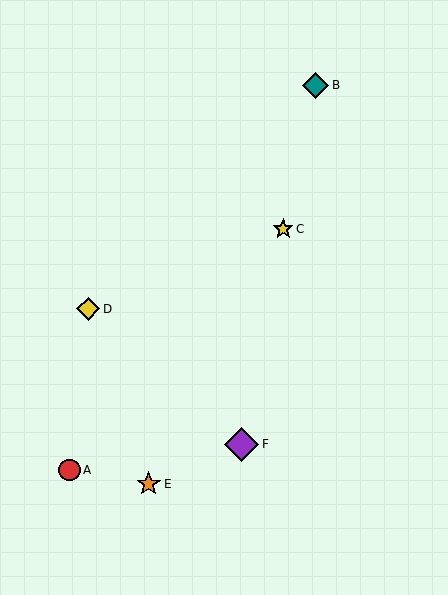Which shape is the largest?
The purple diamond (labeled F) is the largest.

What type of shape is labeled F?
Shape F is a purple diamond.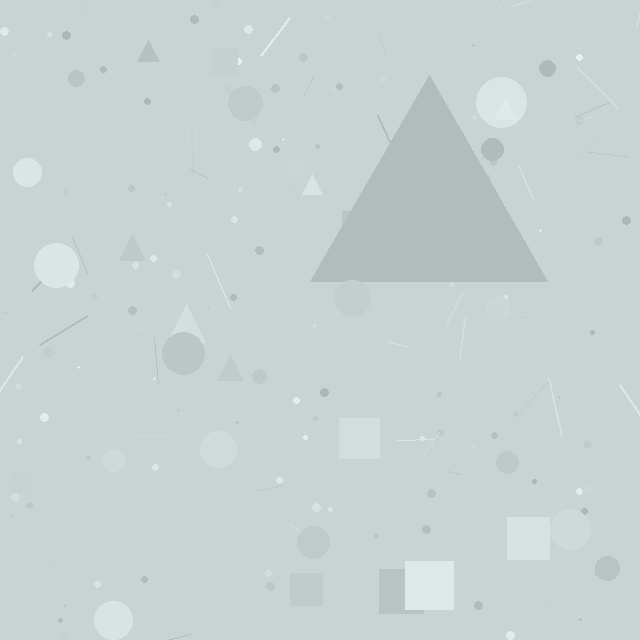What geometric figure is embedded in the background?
A triangle is embedded in the background.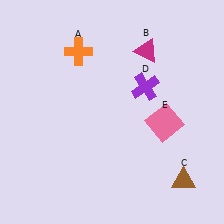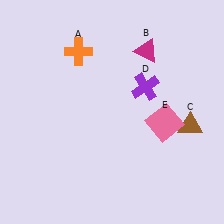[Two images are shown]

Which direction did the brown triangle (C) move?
The brown triangle (C) moved up.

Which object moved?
The brown triangle (C) moved up.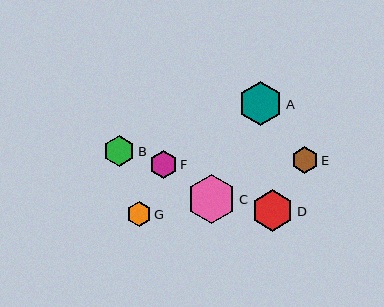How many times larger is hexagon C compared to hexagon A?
Hexagon C is approximately 1.1 times the size of hexagon A.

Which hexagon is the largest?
Hexagon C is the largest with a size of approximately 49 pixels.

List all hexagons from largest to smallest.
From largest to smallest: C, A, D, B, F, E, G.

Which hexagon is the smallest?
Hexagon G is the smallest with a size of approximately 25 pixels.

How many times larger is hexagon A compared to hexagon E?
Hexagon A is approximately 1.7 times the size of hexagon E.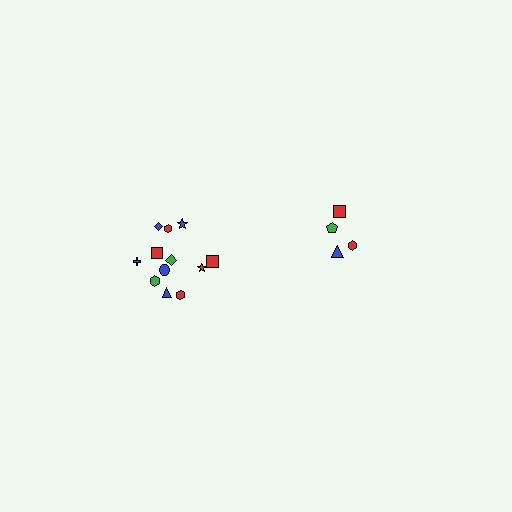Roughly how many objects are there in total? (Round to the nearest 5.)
Roughly 15 objects in total.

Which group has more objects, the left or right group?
The left group.